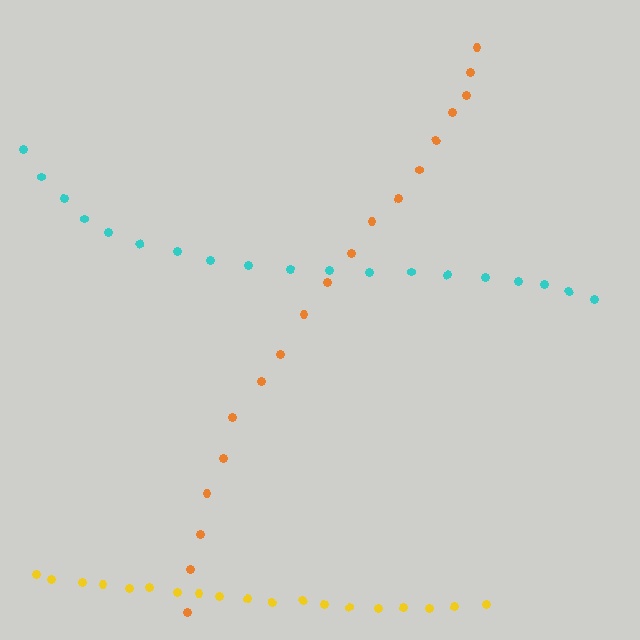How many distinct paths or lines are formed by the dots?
There are 3 distinct paths.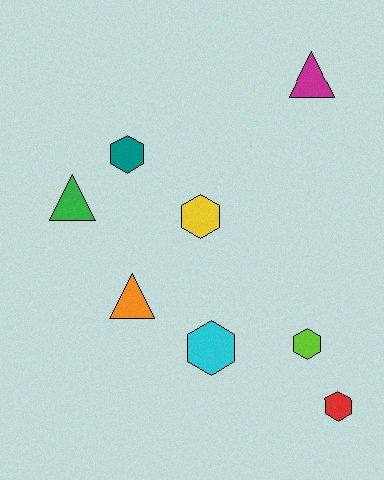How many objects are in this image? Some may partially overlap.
There are 8 objects.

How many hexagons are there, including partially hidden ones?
There are 5 hexagons.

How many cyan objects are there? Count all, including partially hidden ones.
There is 1 cyan object.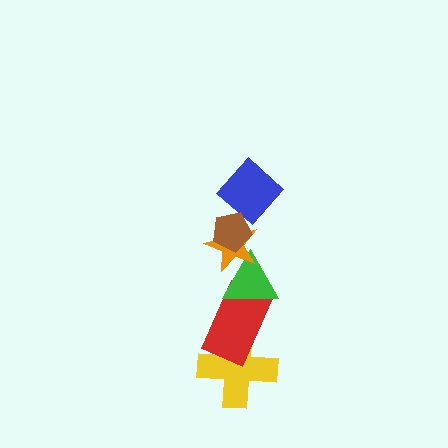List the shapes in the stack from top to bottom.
From top to bottom: the brown pentagon, the blue diamond, the orange star, the green triangle, the red rectangle, the yellow cross.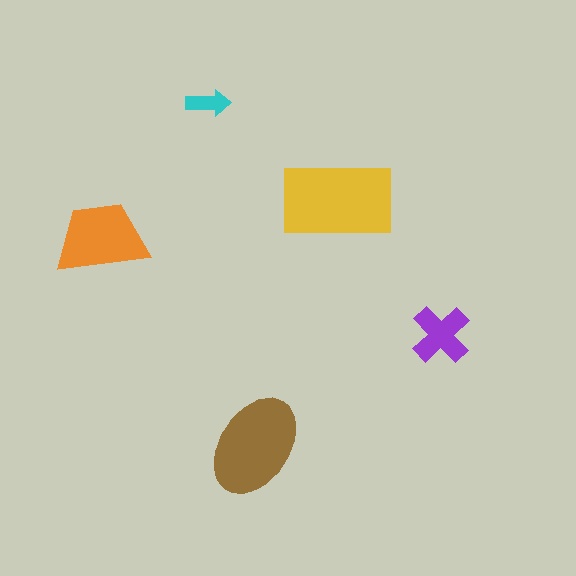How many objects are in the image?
There are 5 objects in the image.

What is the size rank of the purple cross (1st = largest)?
4th.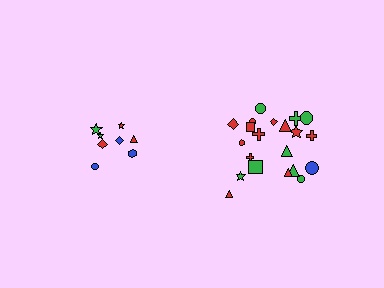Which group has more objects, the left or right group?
The right group.